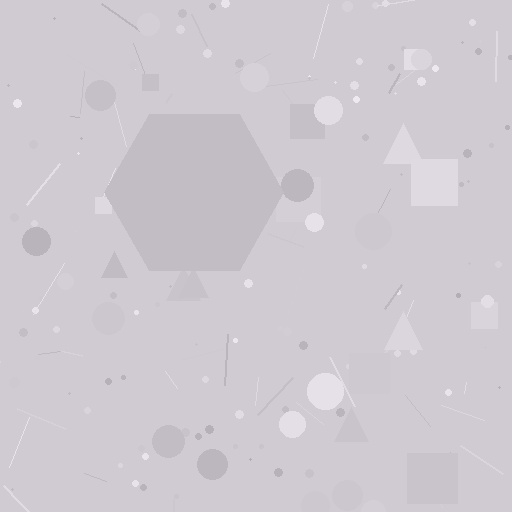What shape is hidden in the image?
A hexagon is hidden in the image.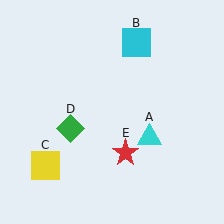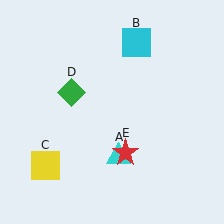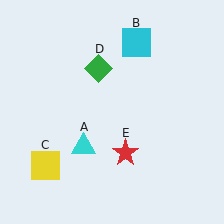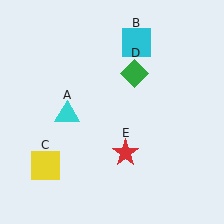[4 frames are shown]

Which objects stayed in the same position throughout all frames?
Cyan square (object B) and yellow square (object C) and red star (object E) remained stationary.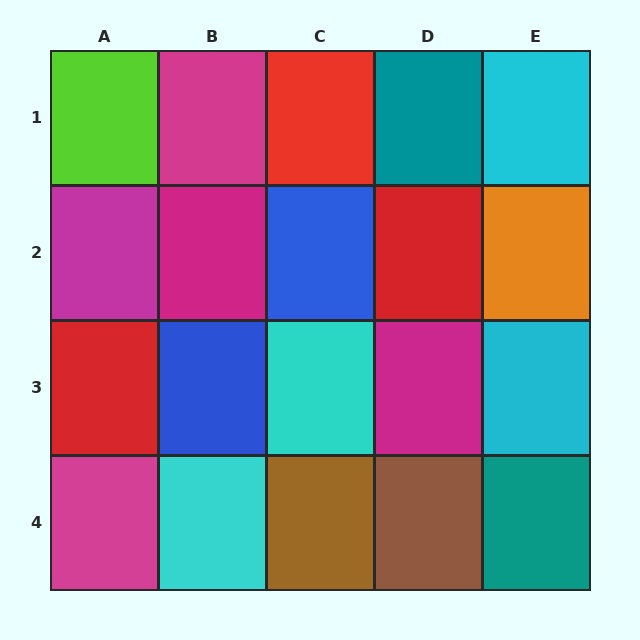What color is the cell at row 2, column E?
Orange.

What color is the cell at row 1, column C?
Red.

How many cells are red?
3 cells are red.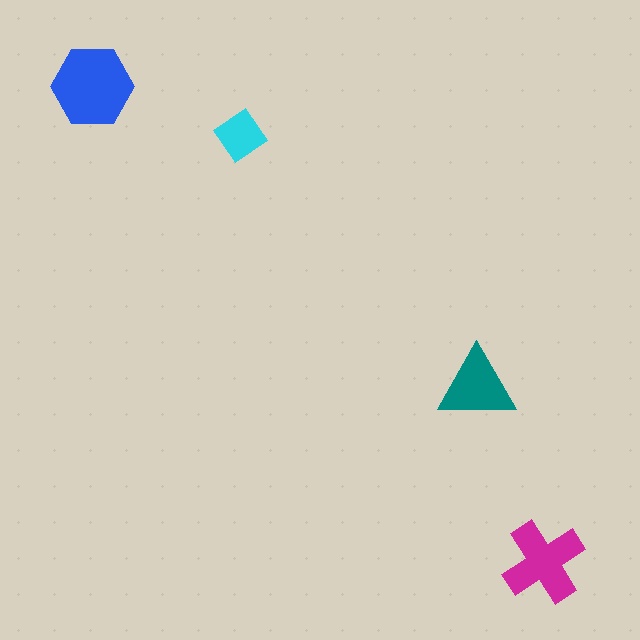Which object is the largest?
The blue hexagon.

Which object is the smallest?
The cyan diamond.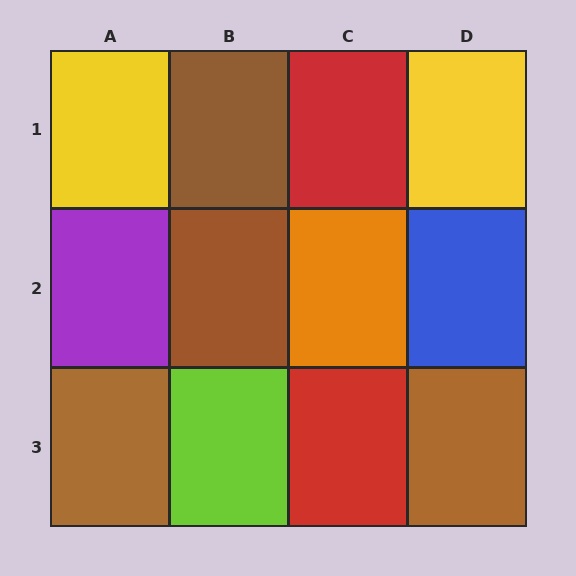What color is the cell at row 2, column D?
Blue.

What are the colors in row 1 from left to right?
Yellow, brown, red, yellow.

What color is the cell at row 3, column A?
Brown.